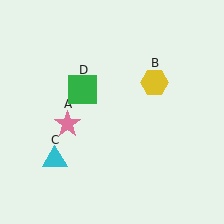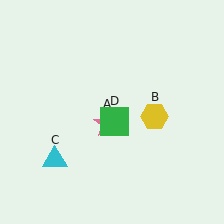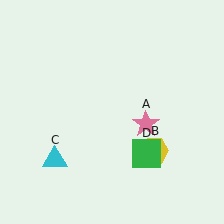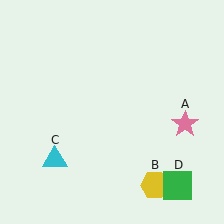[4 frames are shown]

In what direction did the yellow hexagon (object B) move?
The yellow hexagon (object B) moved down.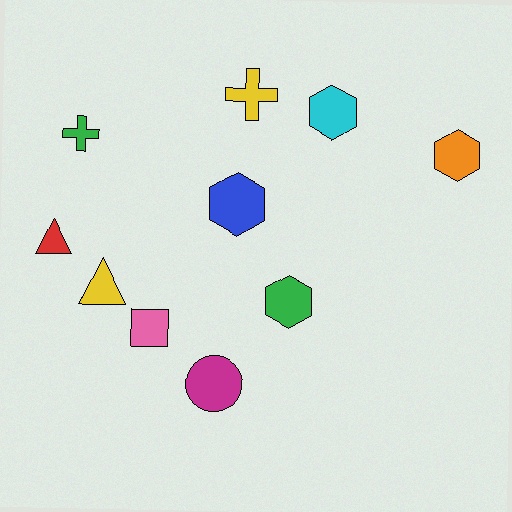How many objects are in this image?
There are 10 objects.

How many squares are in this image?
There is 1 square.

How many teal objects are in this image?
There are no teal objects.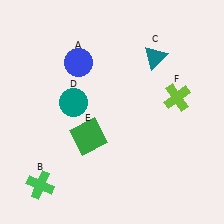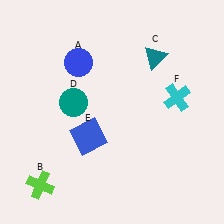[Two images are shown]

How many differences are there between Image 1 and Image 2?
There are 3 differences between the two images.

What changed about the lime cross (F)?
In Image 1, F is lime. In Image 2, it changed to cyan.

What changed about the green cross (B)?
In Image 1, B is green. In Image 2, it changed to lime.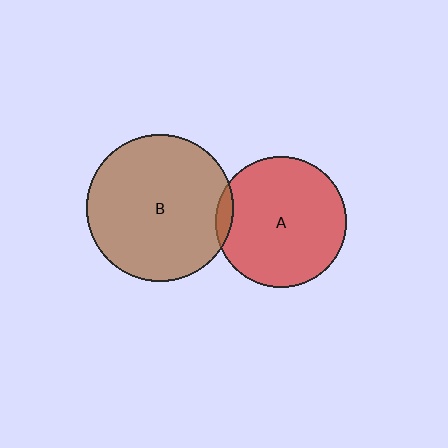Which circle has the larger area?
Circle B (brown).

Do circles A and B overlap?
Yes.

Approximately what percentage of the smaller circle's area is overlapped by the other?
Approximately 5%.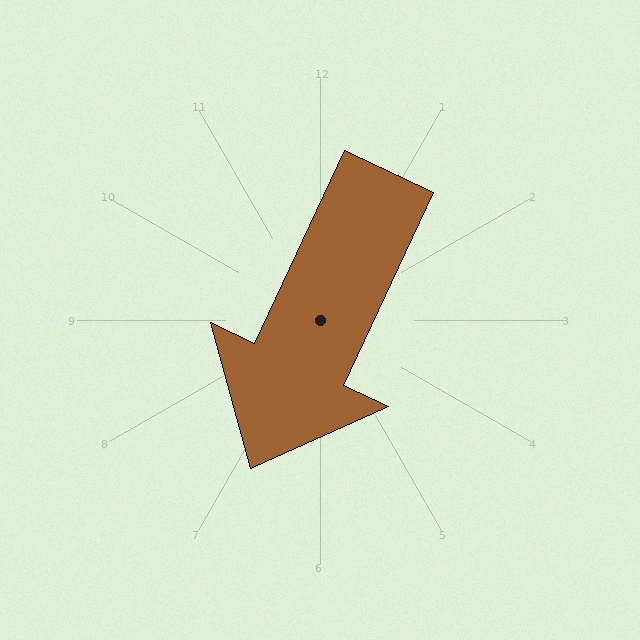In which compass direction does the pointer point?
Southwest.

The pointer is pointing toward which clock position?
Roughly 7 o'clock.